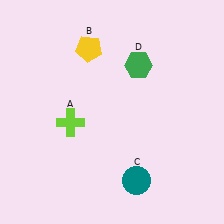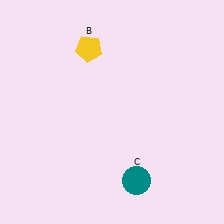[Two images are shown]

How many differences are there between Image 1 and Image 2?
There are 2 differences between the two images.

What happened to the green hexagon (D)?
The green hexagon (D) was removed in Image 2. It was in the top-right area of Image 1.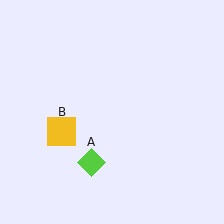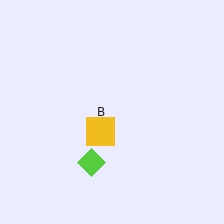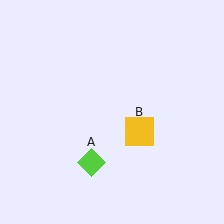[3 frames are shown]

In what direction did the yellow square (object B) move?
The yellow square (object B) moved right.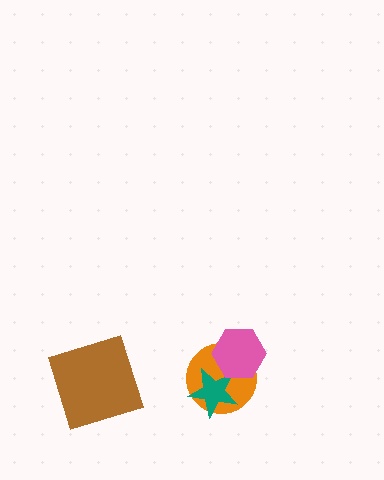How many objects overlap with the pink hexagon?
2 objects overlap with the pink hexagon.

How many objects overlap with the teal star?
2 objects overlap with the teal star.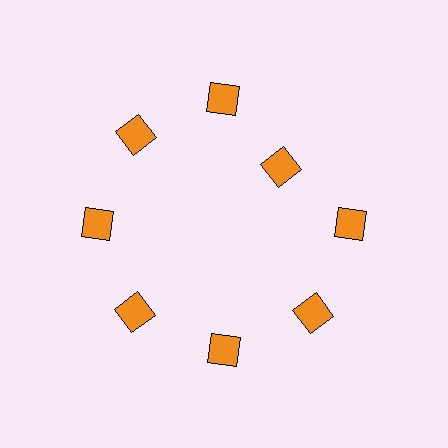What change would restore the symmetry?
The symmetry would be restored by moving it outward, back onto the ring so that all 8 diamonds sit at equal angles and equal distance from the center.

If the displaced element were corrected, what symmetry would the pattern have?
It would have 8-fold rotational symmetry — the pattern would map onto itself every 45 degrees.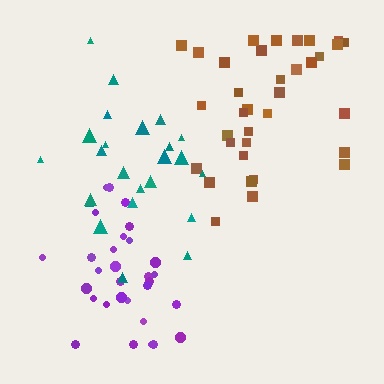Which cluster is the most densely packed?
Purple.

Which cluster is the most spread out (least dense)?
Teal.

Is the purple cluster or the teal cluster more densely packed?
Purple.